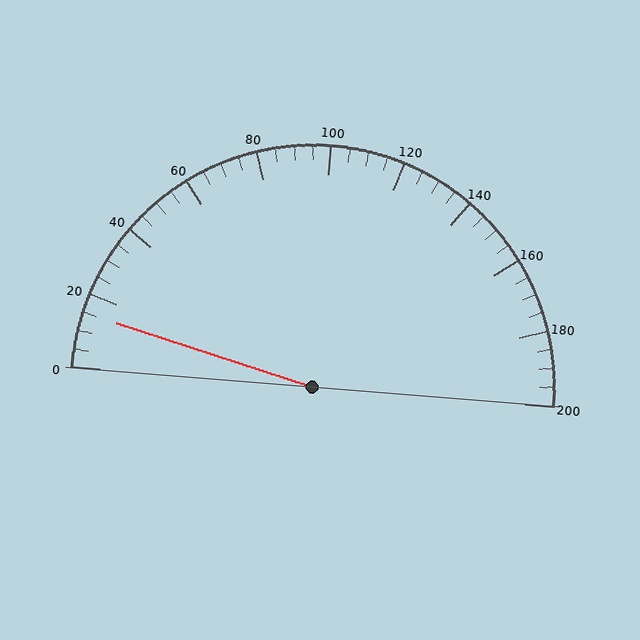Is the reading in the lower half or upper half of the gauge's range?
The reading is in the lower half of the range (0 to 200).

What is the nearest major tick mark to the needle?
The nearest major tick mark is 20.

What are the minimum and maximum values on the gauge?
The gauge ranges from 0 to 200.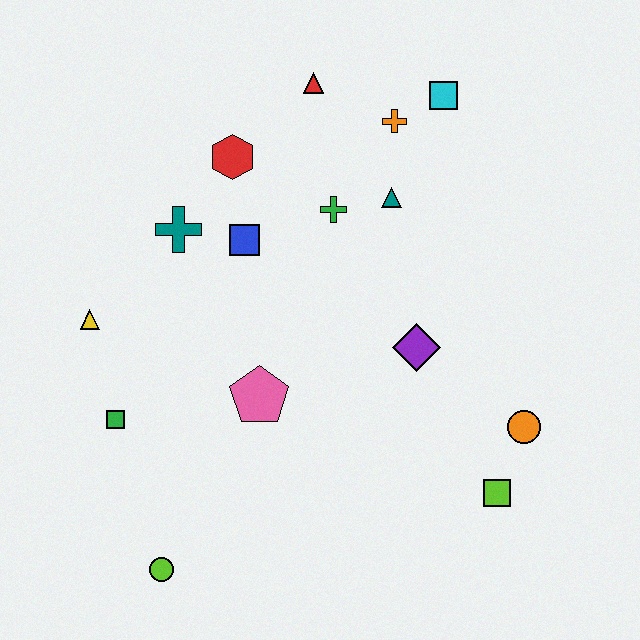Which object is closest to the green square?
The yellow triangle is closest to the green square.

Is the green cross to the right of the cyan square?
No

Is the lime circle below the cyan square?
Yes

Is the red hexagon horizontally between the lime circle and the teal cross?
No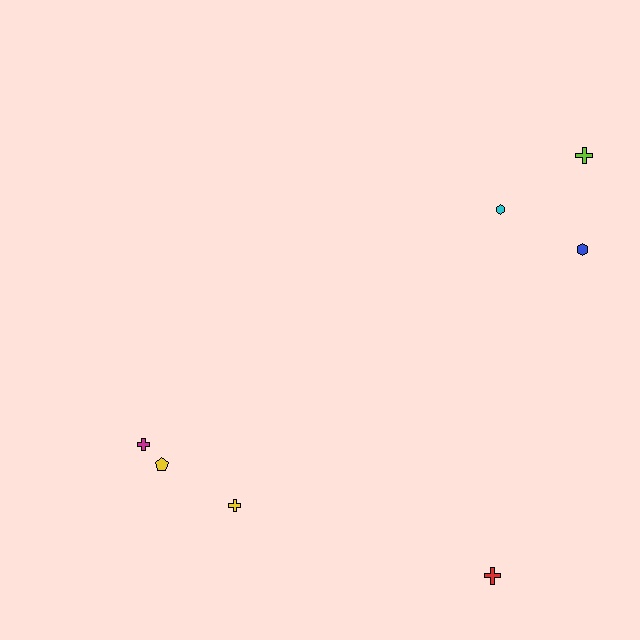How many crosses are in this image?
There are 4 crosses.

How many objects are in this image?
There are 7 objects.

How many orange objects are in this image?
There are no orange objects.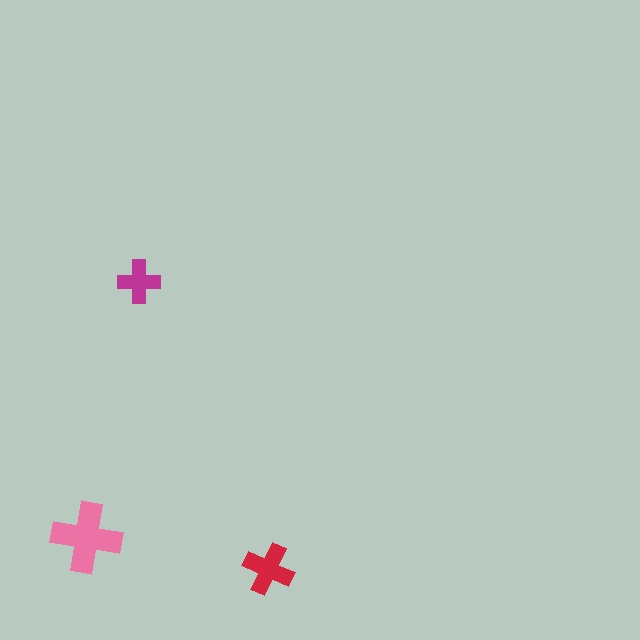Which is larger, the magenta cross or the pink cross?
The pink one.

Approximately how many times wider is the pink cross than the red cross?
About 1.5 times wider.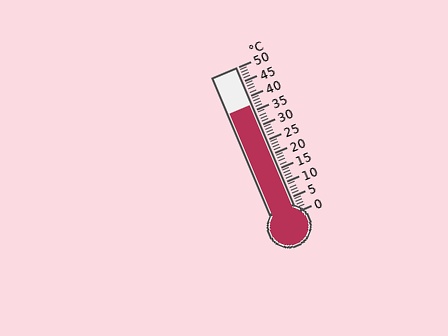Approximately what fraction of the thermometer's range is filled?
The thermometer is filled to approximately 75% of its range.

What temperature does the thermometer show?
The thermometer shows approximately 37°C.